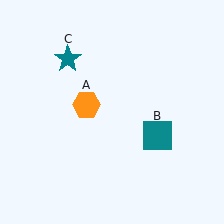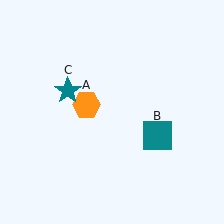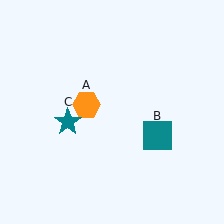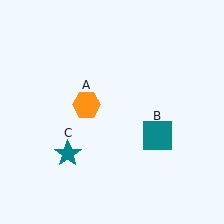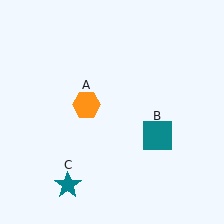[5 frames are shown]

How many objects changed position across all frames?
1 object changed position: teal star (object C).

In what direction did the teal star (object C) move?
The teal star (object C) moved down.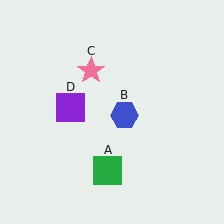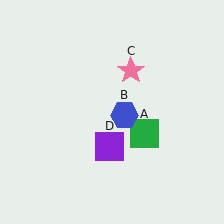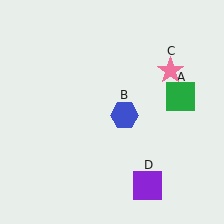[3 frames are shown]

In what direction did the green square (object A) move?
The green square (object A) moved up and to the right.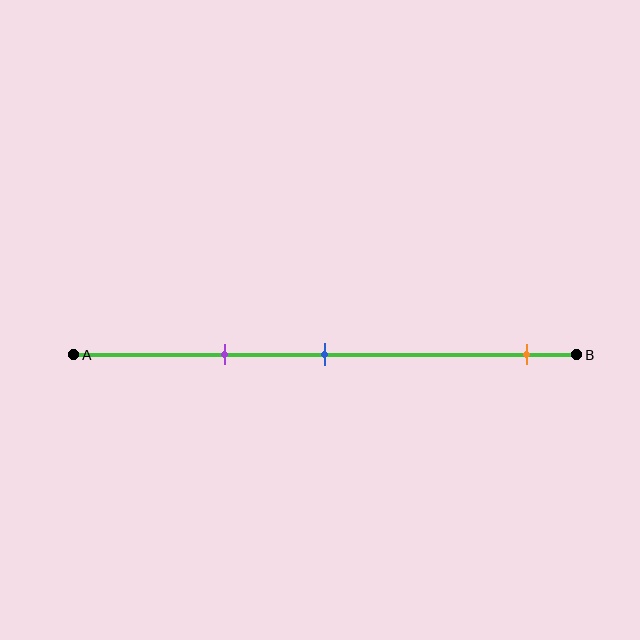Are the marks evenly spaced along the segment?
No, the marks are not evenly spaced.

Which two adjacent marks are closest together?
The purple and blue marks are the closest adjacent pair.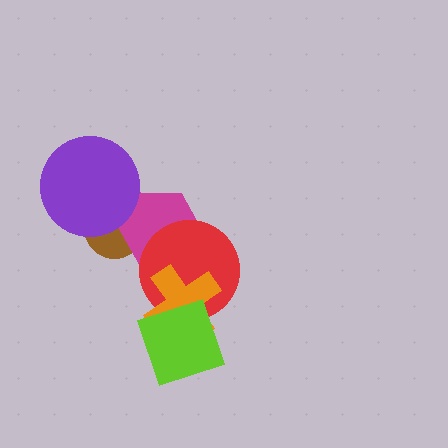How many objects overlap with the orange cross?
2 objects overlap with the orange cross.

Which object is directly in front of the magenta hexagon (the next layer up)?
The purple circle is directly in front of the magenta hexagon.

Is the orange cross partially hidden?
Yes, it is partially covered by another shape.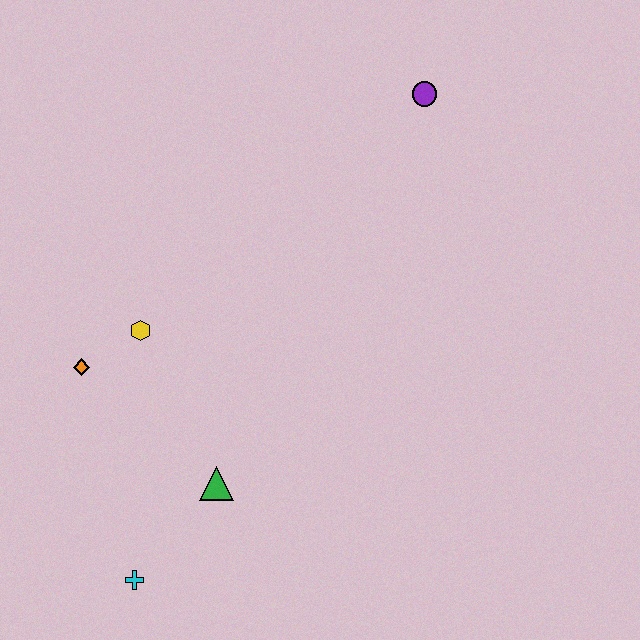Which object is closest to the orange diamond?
The yellow hexagon is closest to the orange diamond.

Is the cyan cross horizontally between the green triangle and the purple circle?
No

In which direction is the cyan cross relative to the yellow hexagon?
The cyan cross is below the yellow hexagon.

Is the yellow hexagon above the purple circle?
No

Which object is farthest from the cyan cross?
The purple circle is farthest from the cyan cross.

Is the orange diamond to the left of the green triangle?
Yes